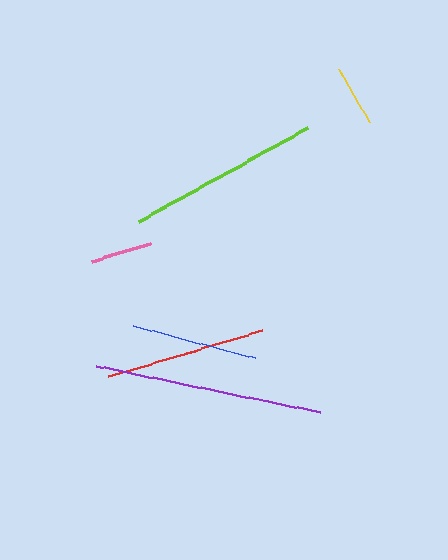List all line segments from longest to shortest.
From longest to shortest: purple, lime, red, blue, yellow, pink.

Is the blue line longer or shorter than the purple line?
The purple line is longer than the blue line.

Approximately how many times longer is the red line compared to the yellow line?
The red line is approximately 2.6 times the length of the yellow line.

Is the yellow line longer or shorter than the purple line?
The purple line is longer than the yellow line.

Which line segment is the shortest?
The pink line is the shortest at approximately 62 pixels.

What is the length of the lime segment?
The lime segment is approximately 194 pixels long.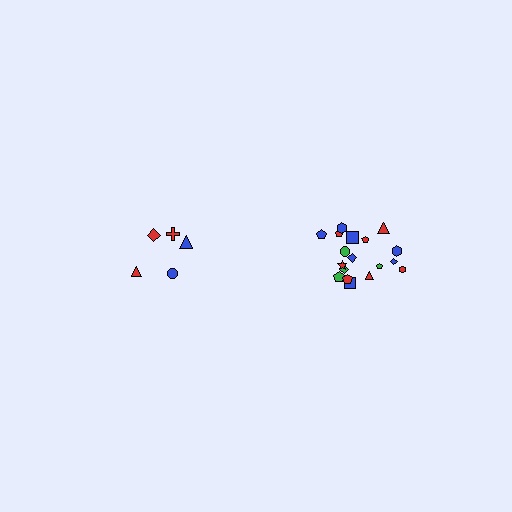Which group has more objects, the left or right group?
The right group.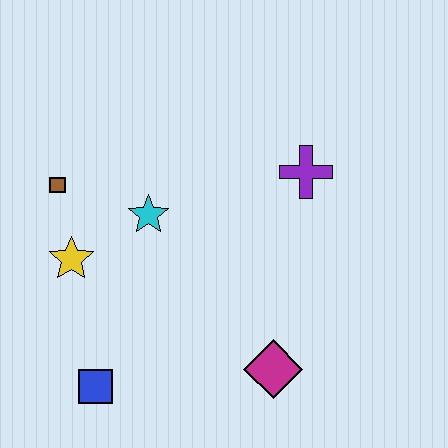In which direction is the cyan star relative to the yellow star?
The cyan star is to the right of the yellow star.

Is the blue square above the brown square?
No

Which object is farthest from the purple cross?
The blue square is farthest from the purple cross.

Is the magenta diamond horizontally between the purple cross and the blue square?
Yes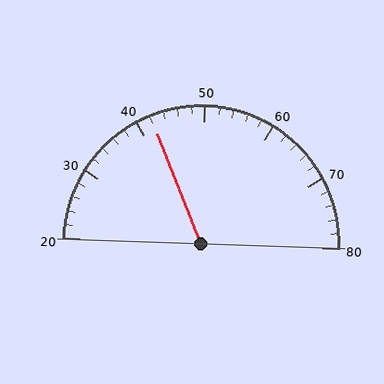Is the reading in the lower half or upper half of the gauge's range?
The reading is in the lower half of the range (20 to 80).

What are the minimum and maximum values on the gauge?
The gauge ranges from 20 to 80.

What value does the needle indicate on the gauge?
The needle indicates approximately 42.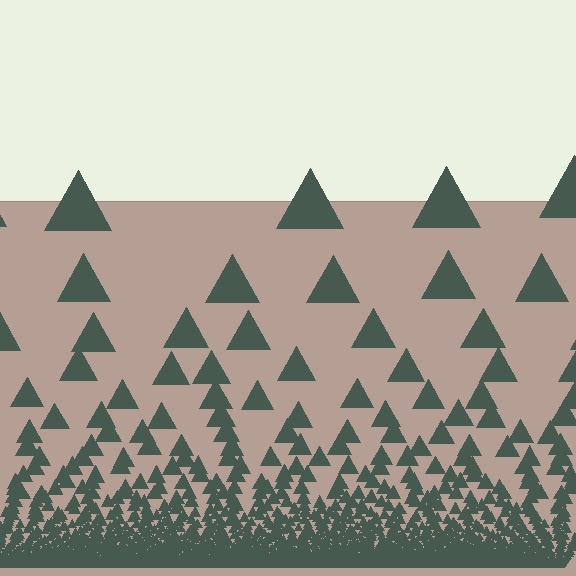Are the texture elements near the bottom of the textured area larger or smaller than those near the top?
Smaller. The gradient is inverted — elements near the bottom are smaller and denser.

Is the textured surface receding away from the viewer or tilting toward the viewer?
The surface appears to tilt toward the viewer. Texture elements get larger and sparser toward the top.